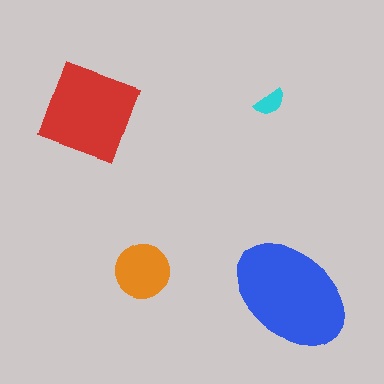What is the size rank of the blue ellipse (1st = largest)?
1st.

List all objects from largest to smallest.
The blue ellipse, the red square, the orange circle, the cyan semicircle.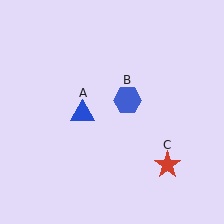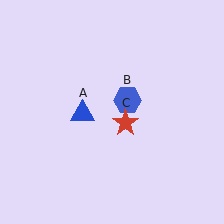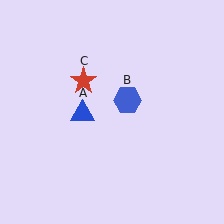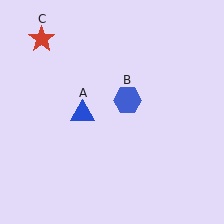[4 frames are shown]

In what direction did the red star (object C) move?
The red star (object C) moved up and to the left.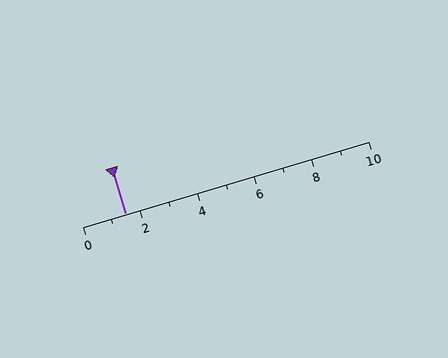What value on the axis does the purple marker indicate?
The marker indicates approximately 1.5.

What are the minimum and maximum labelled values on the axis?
The axis runs from 0 to 10.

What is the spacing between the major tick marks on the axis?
The major ticks are spaced 2 apart.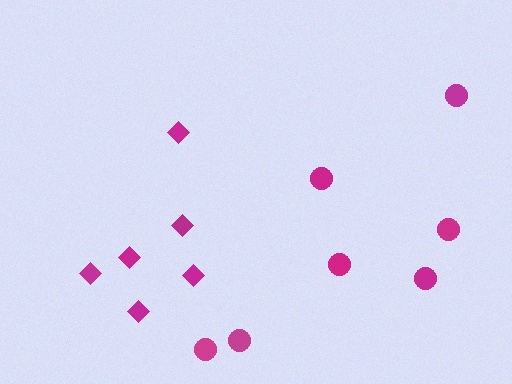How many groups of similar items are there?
There are 2 groups: one group of circles (7) and one group of diamonds (6).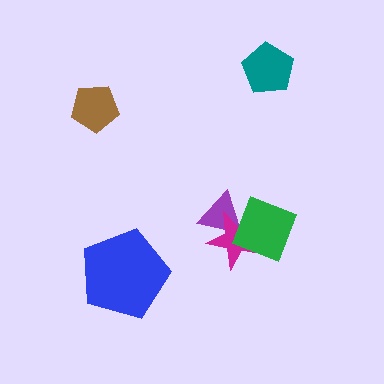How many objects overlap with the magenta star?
2 objects overlap with the magenta star.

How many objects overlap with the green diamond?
2 objects overlap with the green diamond.